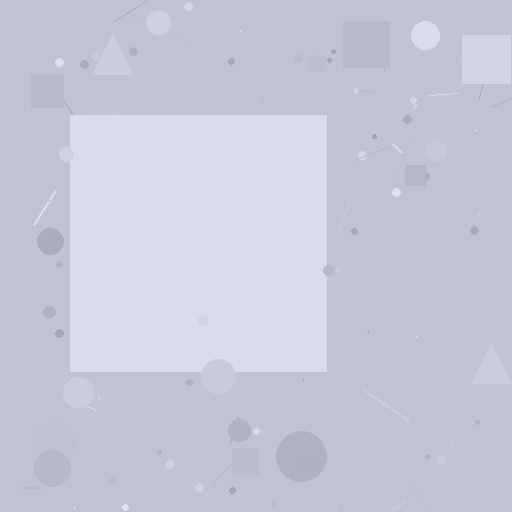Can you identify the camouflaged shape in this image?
The camouflaged shape is a square.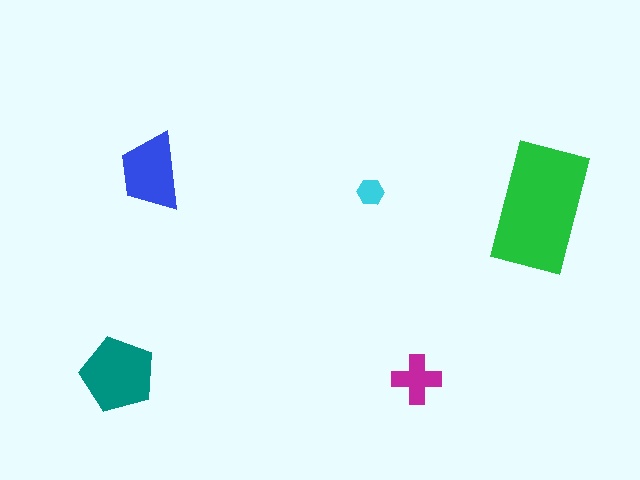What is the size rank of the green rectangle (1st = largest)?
1st.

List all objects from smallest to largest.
The cyan hexagon, the magenta cross, the blue trapezoid, the teal pentagon, the green rectangle.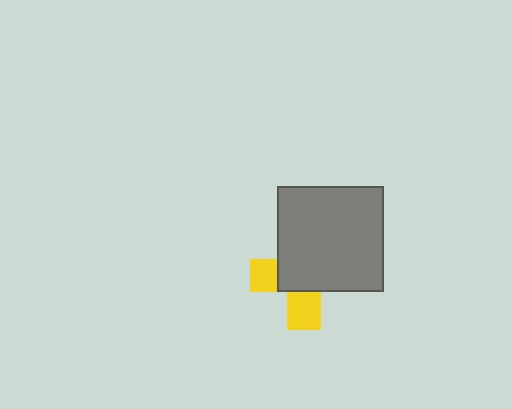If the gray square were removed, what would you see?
You would see the complete yellow cross.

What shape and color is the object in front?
The object in front is a gray square.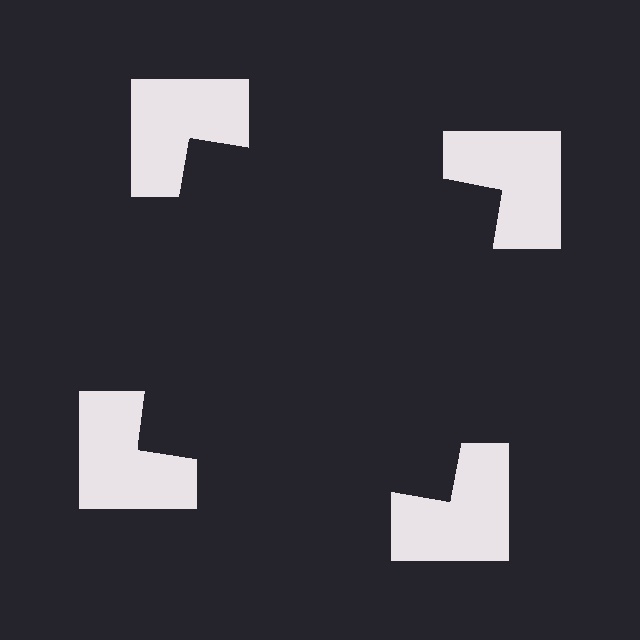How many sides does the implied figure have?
4 sides.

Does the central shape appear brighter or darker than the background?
It typically appears slightly darker than the background, even though no actual brightness change is drawn.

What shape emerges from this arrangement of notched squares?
An illusory square — its edges are inferred from the aligned wedge cuts in the notched squares, not physically drawn.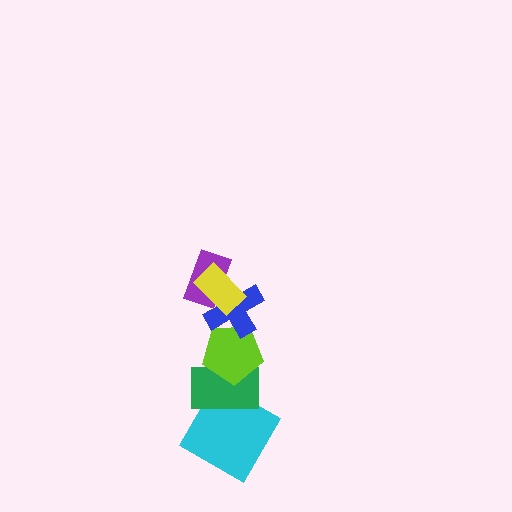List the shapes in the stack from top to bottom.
From top to bottom: the yellow rectangle, the purple rectangle, the blue cross, the lime pentagon, the green rectangle, the cyan square.